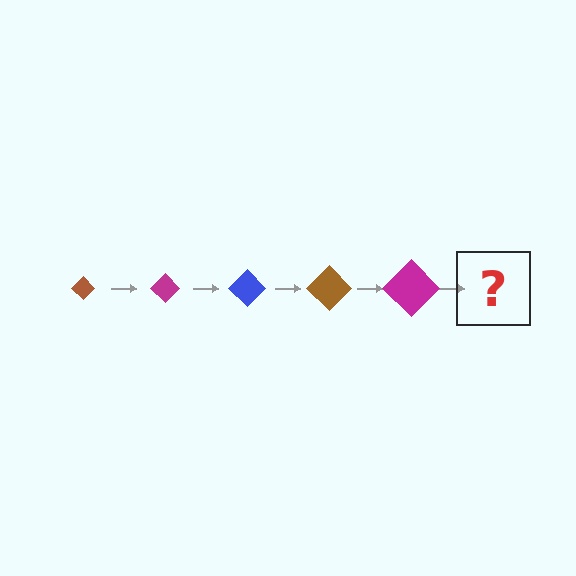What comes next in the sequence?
The next element should be a blue diamond, larger than the previous one.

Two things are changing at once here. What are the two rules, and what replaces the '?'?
The two rules are that the diamond grows larger each step and the color cycles through brown, magenta, and blue. The '?' should be a blue diamond, larger than the previous one.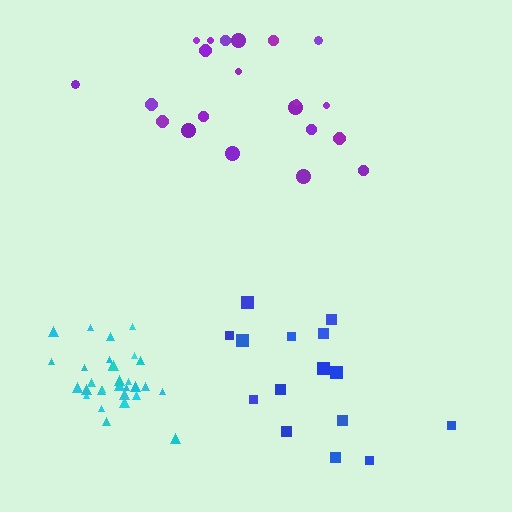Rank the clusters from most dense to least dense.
cyan, blue, purple.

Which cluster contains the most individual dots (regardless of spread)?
Cyan (31).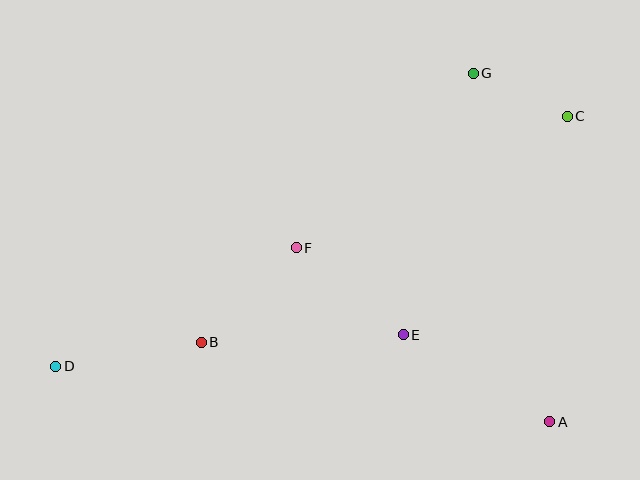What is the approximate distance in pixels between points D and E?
The distance between D and E is approximately 349 pixels.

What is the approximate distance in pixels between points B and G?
The distance between B and G is approximately 383 pixels.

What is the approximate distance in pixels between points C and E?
The distance between C and E is approximately 273 pixels.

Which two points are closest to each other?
Points C and G are closest to each other.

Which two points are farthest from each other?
Points C and D are farthest from each other.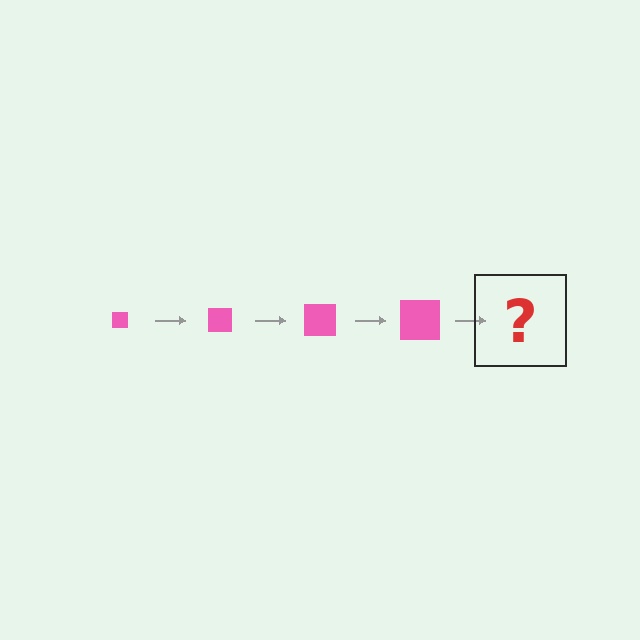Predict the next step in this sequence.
The next step is a pink square, larger than the previous one.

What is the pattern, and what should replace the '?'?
The pattern is that the square gets progressively larger each step. The '?' should be a pink square, larger than the previous one.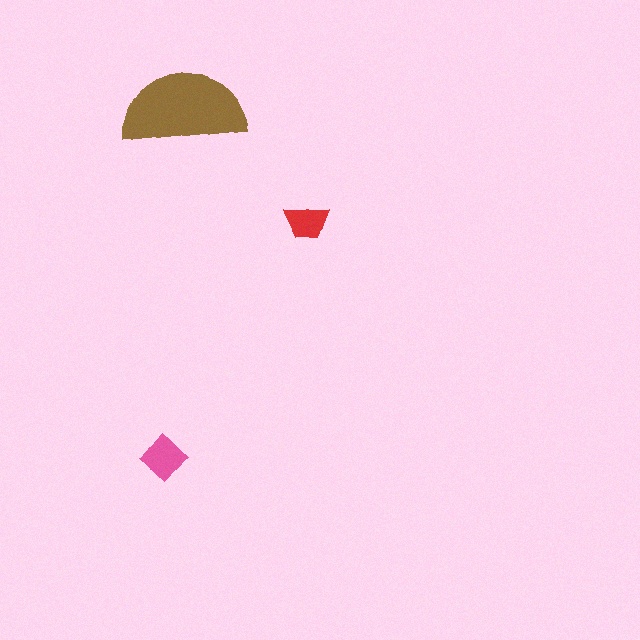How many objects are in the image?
There are 3 objects in the image.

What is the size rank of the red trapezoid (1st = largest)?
3rd.